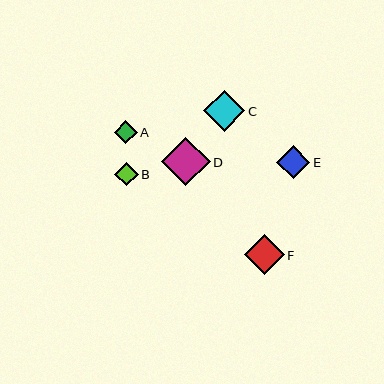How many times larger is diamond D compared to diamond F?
Diamond D is approximately 1.2 times the size of diamond F.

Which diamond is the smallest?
Diamond A is the smallest with a size of approximately 23 pixels.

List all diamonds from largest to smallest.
From largest to smallest: D, C, F, E, B, A.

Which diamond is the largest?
Diamond D is the largest with a size of approximately 48 pixels.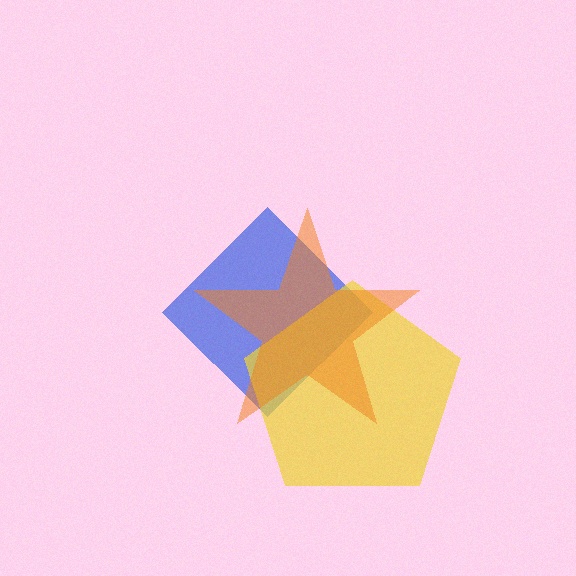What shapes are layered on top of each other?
The layered shapes are: a blue diamond, a yellow pentagon, an orange star.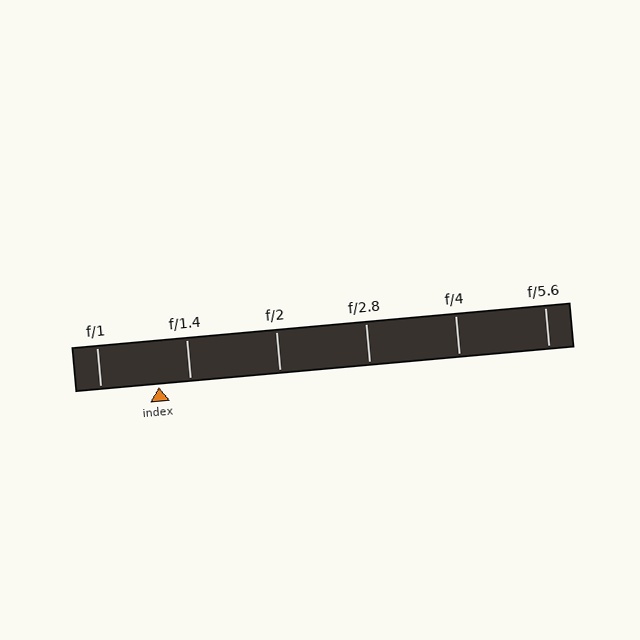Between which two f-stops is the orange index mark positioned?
The index mark is between f/1 and f/1.4.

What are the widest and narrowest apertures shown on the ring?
The widest aperture shown is f/1 and the narrowest is f/5.6.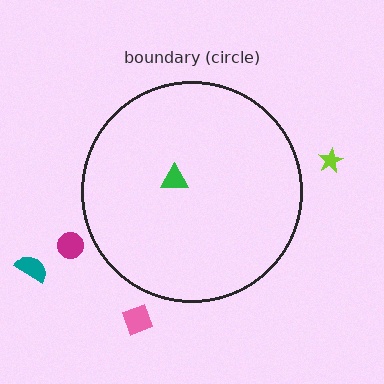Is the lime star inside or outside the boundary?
Outside.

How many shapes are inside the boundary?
1 inside, 4 outside.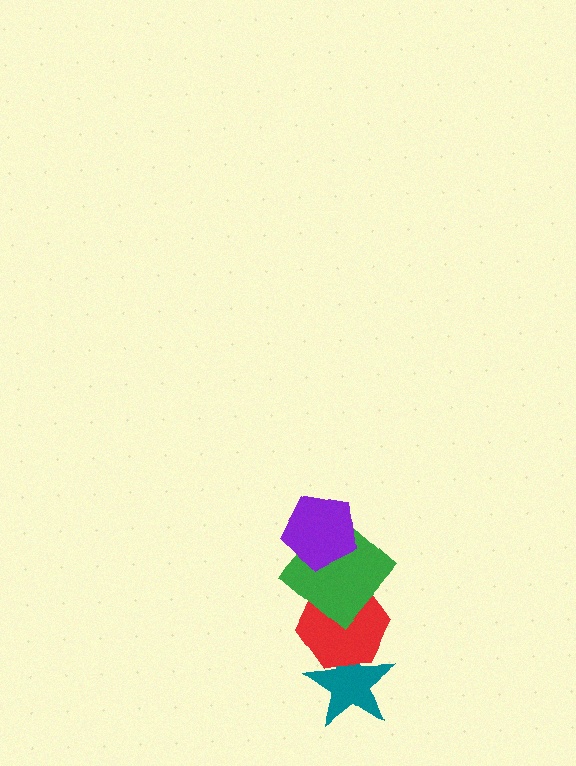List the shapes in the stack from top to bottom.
From top to bottom: the purple pentagon, the green diamond, the red hexagon, the teal star.